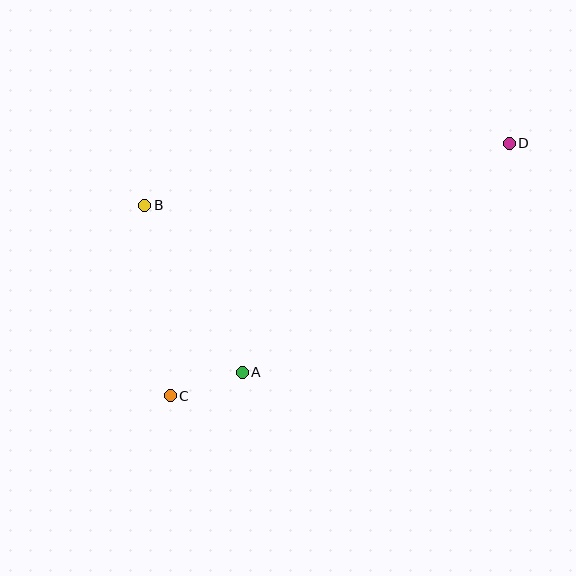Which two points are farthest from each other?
Points C and D are farthest from each other.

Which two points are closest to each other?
Points A and C are closest to each other.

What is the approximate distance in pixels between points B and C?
The distance between B and C is approximately 192 pixels.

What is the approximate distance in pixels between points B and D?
The distance between B and D is approximately 370 pixels.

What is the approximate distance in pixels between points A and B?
The distance between A and B is approximately 193 pixels.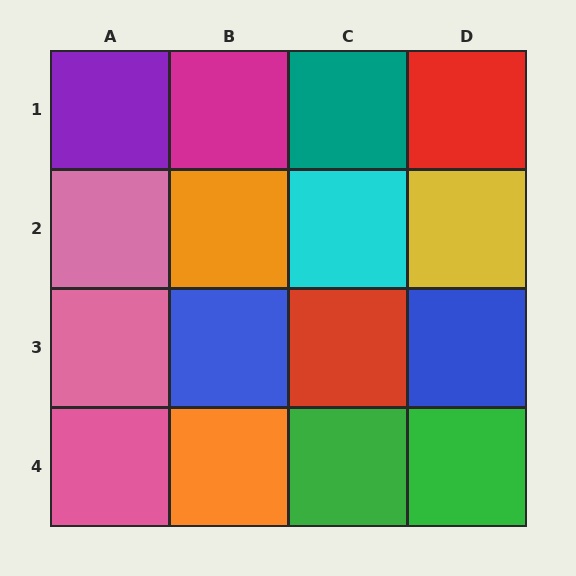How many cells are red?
2 cells are red.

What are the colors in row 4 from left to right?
Pink, orange, green, green.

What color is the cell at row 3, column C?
Red.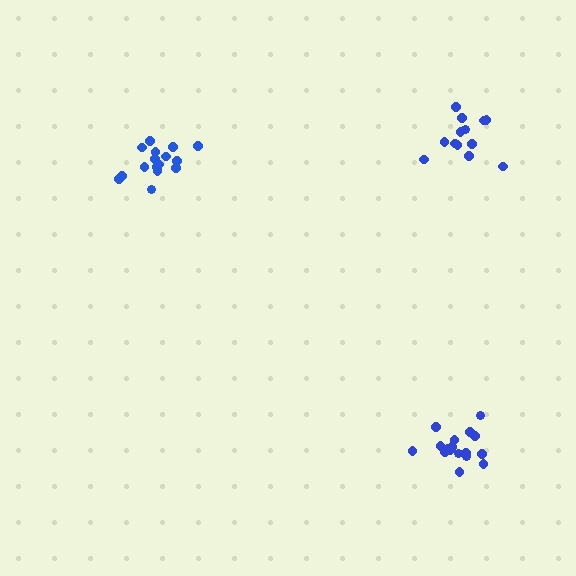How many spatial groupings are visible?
There are 3 spatial groupings.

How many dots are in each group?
Group 1: 17 dots, Group 2: 17 dots, Group 3: 13 dots (47 total).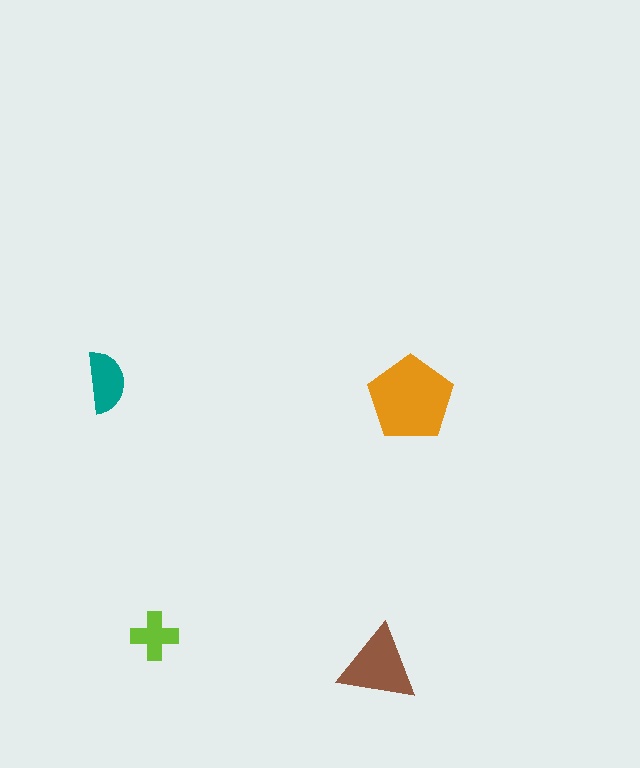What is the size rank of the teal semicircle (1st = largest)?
3rd.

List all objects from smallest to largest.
The lime cross, the teal semicircle, the brown triangle, the orange pentagon.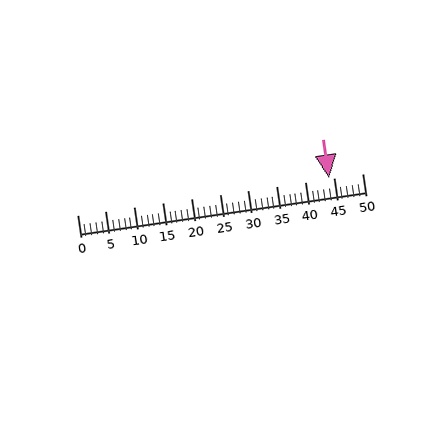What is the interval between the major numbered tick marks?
The major tick marks are spaced 5 units apart.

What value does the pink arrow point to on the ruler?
The pink arrow points to approximately 44.